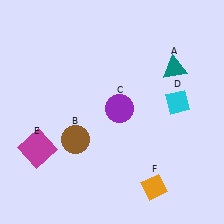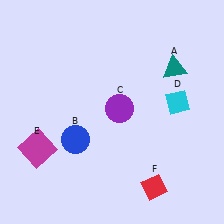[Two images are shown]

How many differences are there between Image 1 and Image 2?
There are 2 differences between the two images.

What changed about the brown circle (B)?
In Image 1, B is brown. In Image 2, it changed to blue.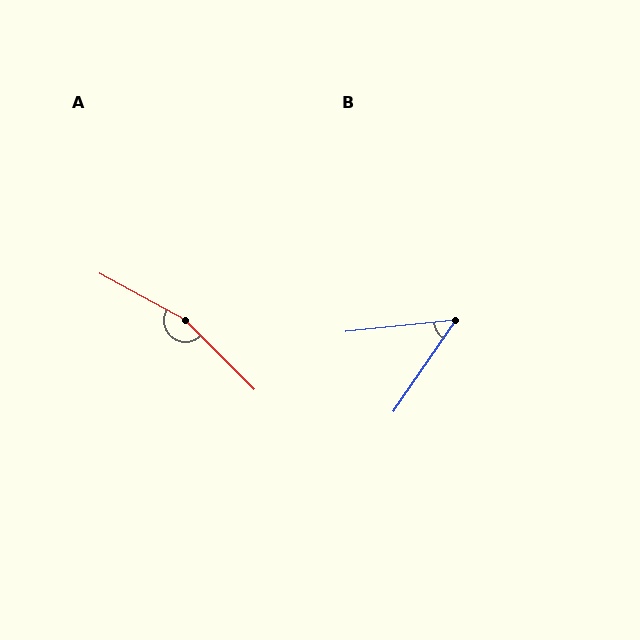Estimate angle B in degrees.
Approximately 50 degrees.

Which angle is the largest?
A, at approximately 164 degrees.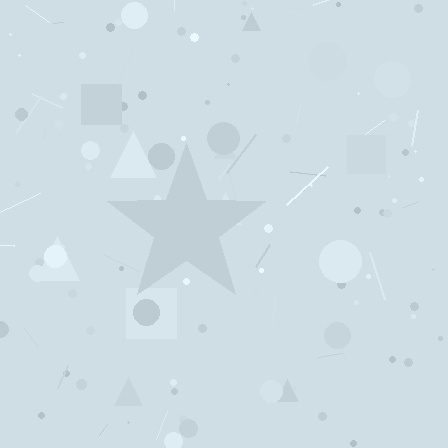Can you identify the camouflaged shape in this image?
The camouflaged shape is a star.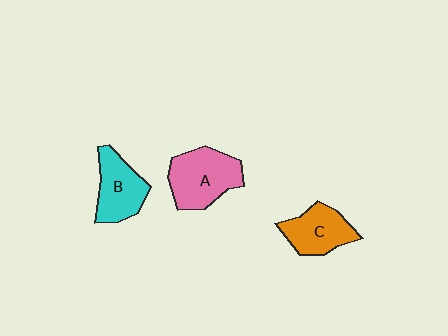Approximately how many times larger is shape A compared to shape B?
Approximately 1.2 times.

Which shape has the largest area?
Shape A (pink).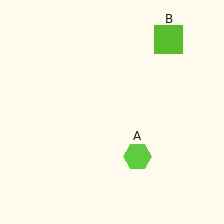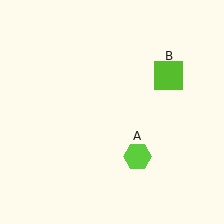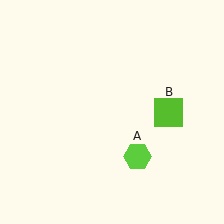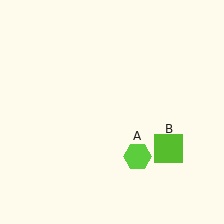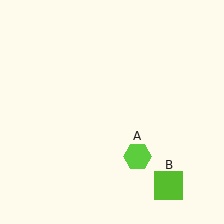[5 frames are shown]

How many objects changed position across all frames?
1 object changed position: lime square (object B).